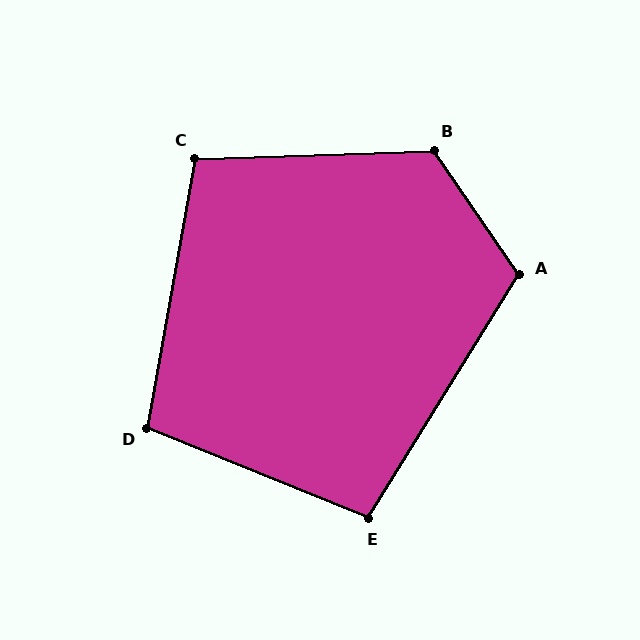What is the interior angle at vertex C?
Approximately 102 degrees (obtuse).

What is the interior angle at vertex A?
Approximately 114 degrees (obtuse).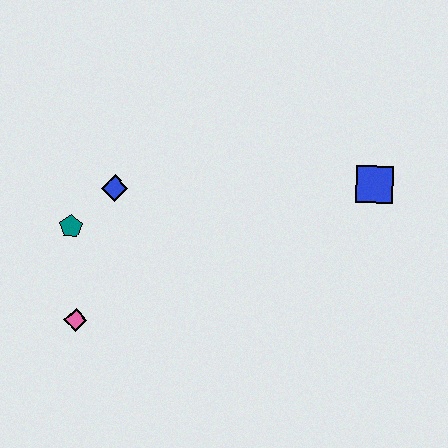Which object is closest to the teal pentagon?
The blue diamond is closest to the teal pentagon.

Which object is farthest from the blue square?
The pink diamond is farthest from the blue square.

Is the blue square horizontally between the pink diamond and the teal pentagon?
No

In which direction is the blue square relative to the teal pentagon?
The blue square is to the right of the teal pentagon.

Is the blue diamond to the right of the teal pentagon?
Yes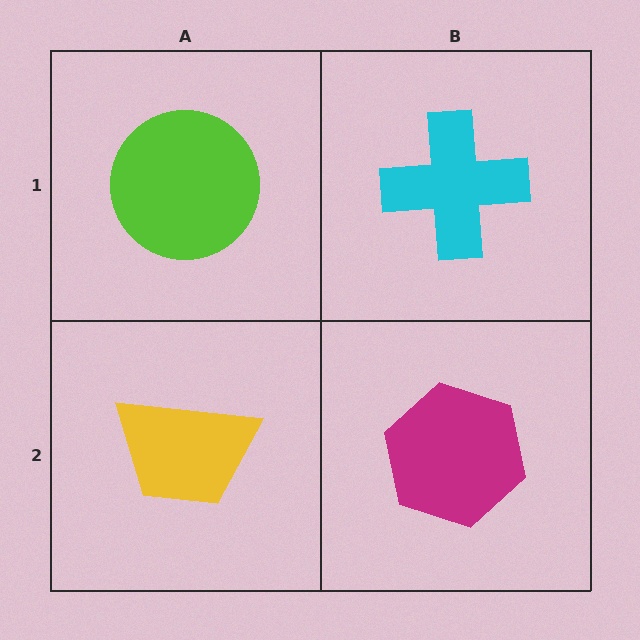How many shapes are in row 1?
2 shapes.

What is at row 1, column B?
A cyan cross.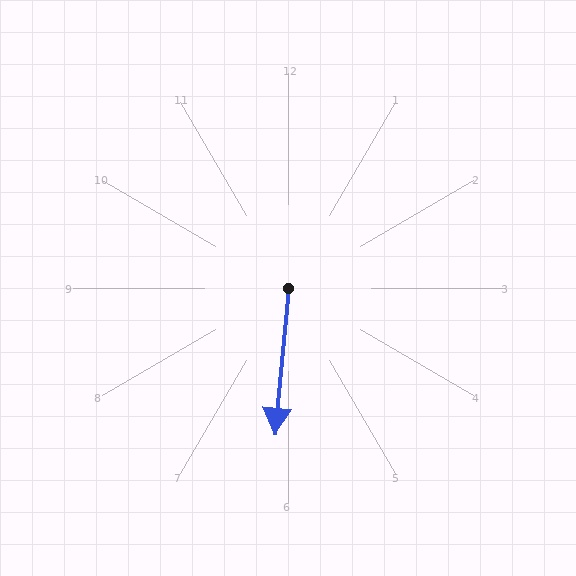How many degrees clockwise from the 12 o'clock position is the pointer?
Approximately 185 degrees.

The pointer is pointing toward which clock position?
Roughly 6 o'clock.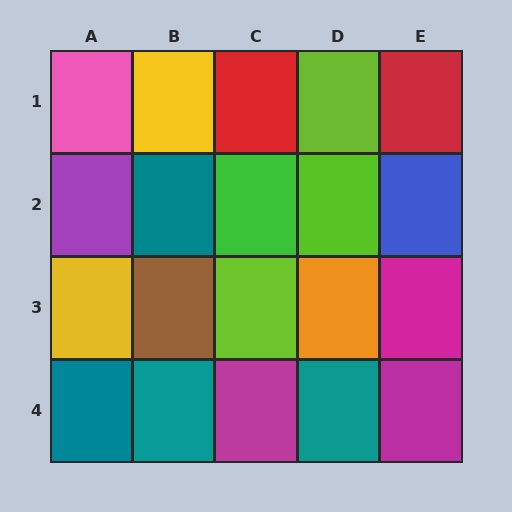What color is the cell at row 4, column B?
Teal.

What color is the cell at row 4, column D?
Teal.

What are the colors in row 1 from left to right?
Pink, yellow, red, lime, red.